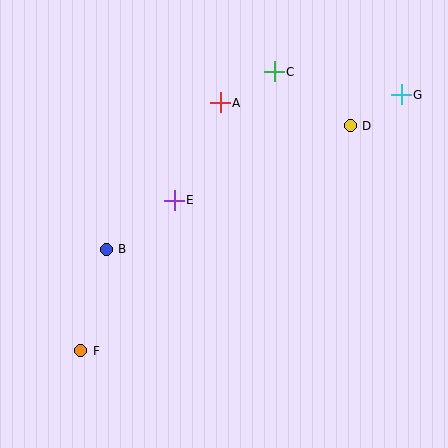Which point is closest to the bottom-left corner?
Point F is closest to the bottom-left corner.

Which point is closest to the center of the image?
Point E at (174, 200) is closest to the center.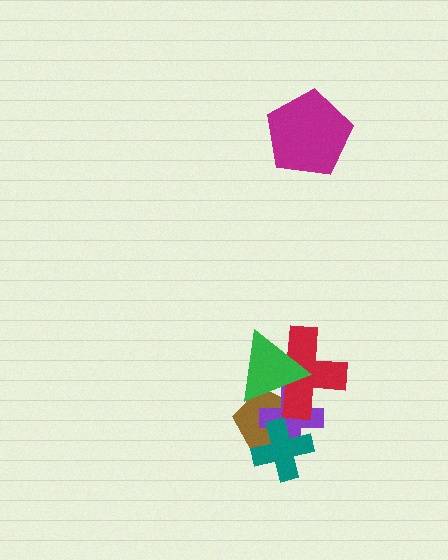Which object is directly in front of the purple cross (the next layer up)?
The red cross is directly in front of the purple cross.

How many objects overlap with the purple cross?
4 objects overlap with the purple cross.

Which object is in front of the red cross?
The green triangle is in front of the red cross.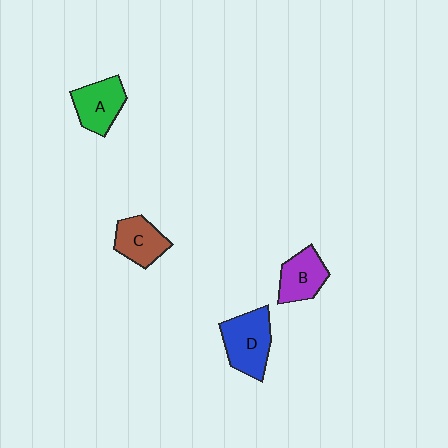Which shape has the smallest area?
Shape C (brown).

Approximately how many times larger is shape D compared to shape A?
Approximately 1.2 times.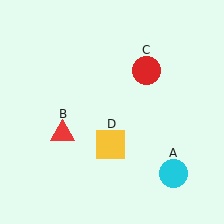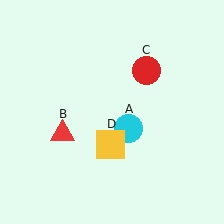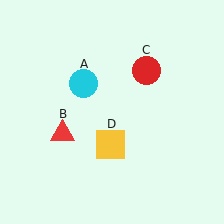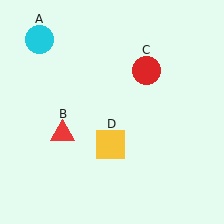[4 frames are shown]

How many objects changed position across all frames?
1 object changed position: cyan circle (object A).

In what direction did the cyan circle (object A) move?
The cyan circle (object A) moved up and to the left.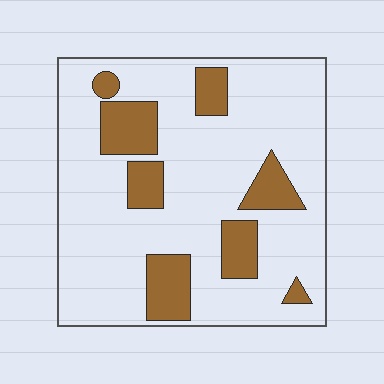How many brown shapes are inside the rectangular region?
8.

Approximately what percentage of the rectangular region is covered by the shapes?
Approximately 20%.